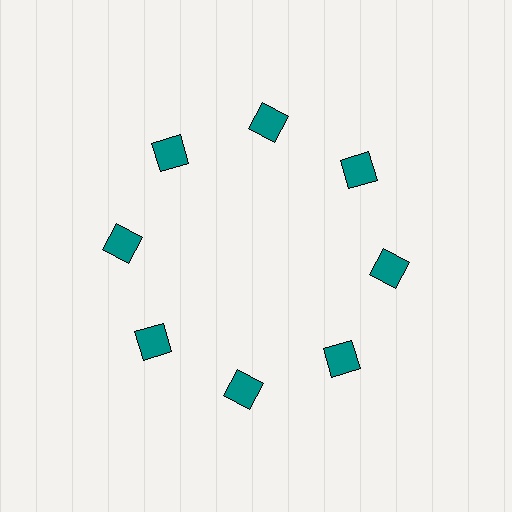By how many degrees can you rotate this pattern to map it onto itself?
The pattern maps onto itself every 45 degrees of rotation.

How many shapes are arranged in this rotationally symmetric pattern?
There are 8 shapes, arranged in 8 groups of 1.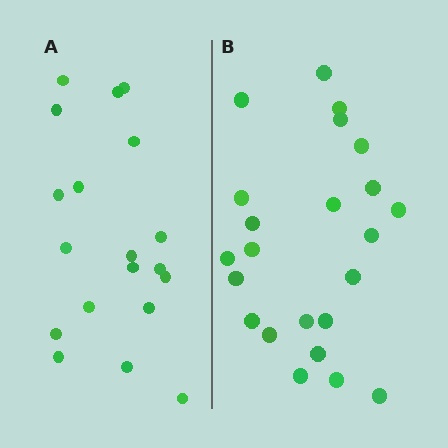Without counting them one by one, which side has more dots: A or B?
Region B (the right region) has more dots.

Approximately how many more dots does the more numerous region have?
Region B has about 4 more dots than region A.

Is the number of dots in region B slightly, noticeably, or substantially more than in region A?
Region B has only slightly more — the two regions are fairly close. The ratio is roughly 1.2 to 1.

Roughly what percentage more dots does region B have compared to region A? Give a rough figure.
About 20% more.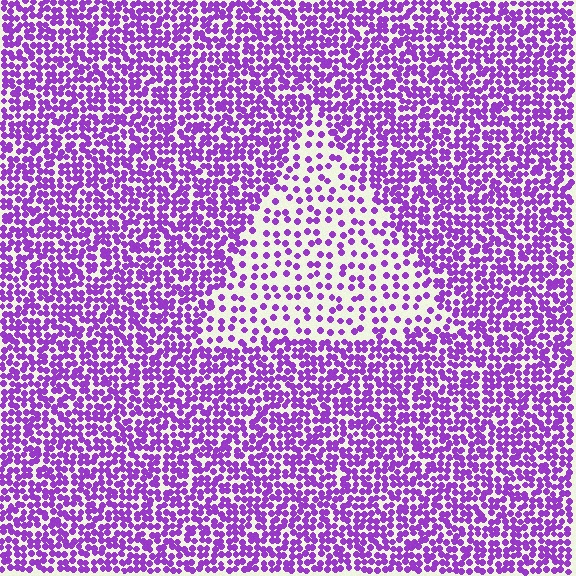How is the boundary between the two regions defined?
The boundary is defined by a change in element density (approximately 2.3x ratio). All elements are the same color, size, and shape.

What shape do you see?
I see a triangle.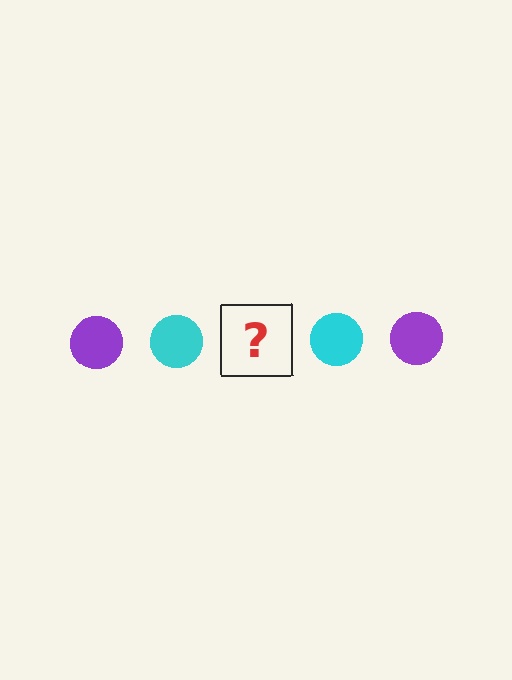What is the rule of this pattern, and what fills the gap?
The rule is that the pattern cycles through purple, cyan circles. The gap should be filled with a purple circle.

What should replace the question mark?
The question mark should be replaced with a purple circle.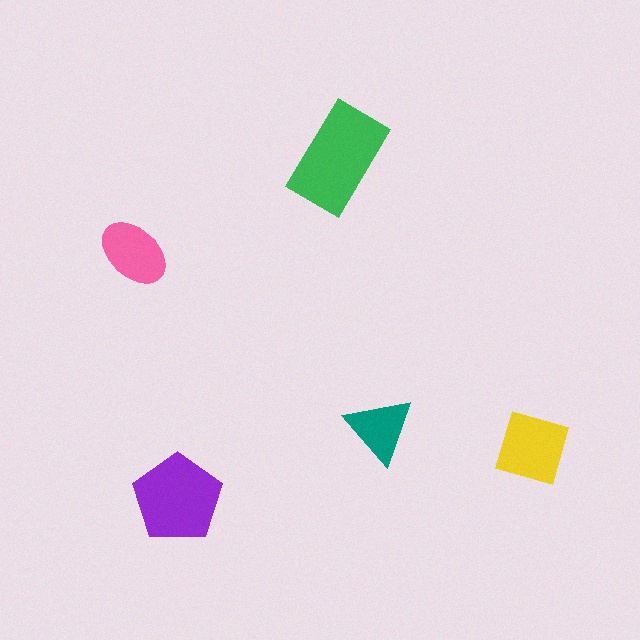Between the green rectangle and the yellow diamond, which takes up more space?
The green rectangle.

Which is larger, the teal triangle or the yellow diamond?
The yellow diamond.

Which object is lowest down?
The purple pentagon is bottommost.